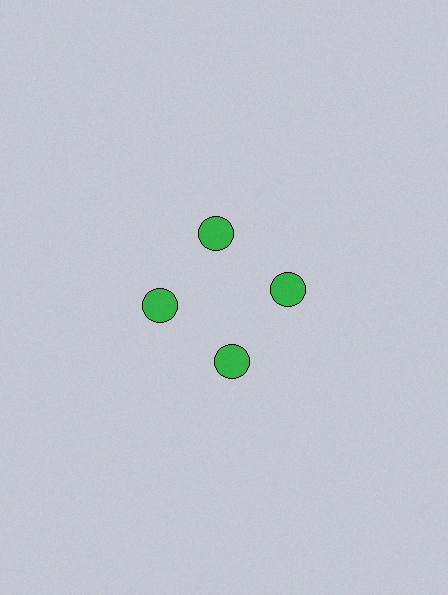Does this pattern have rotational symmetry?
Yes, this pattern has 4-fold rotational symmetry. It looks the same after rotating 90 degrees around the center.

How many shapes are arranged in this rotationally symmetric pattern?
There are 4 shapes, arranged in 4 groups of 1.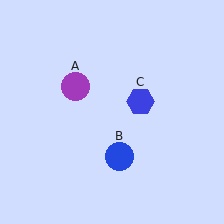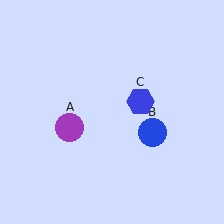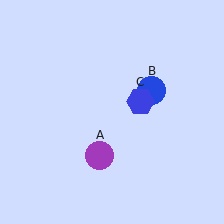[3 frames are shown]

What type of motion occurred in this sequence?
The purple circle (object A), blue circle (object B) rotated counterclockwise around the center of the scene.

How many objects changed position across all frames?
2 objects changed position: purple circle (object A), blue circle (object B).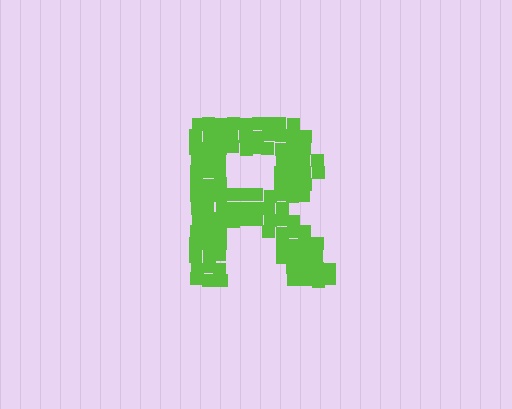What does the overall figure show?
The overall figure shows the letter R.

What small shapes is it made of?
It is made of small squares.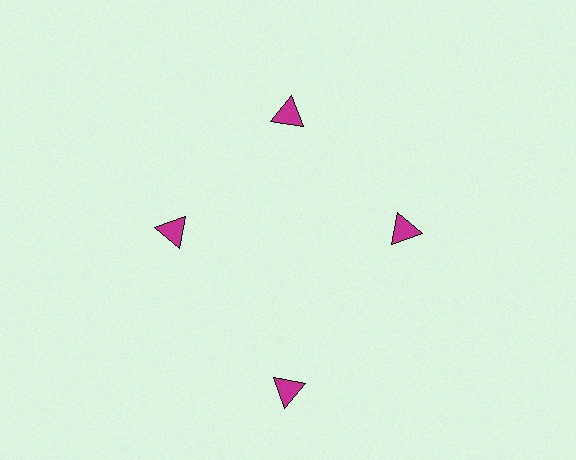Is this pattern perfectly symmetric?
No. The 4 magenta triangles are arranged in a ring, but one element near the 6 o'clock position is pushed outward from the center, breaking the 4-fold rotational symmetry.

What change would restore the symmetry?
The symmetry would be restored by moving it inward, back onto the ring so that all 4 triangles sit at equal angles and equal distance from the center.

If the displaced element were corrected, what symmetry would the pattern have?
It would have 4-fold rotational symmetry — the pattern would map onto itself every 90 degrees.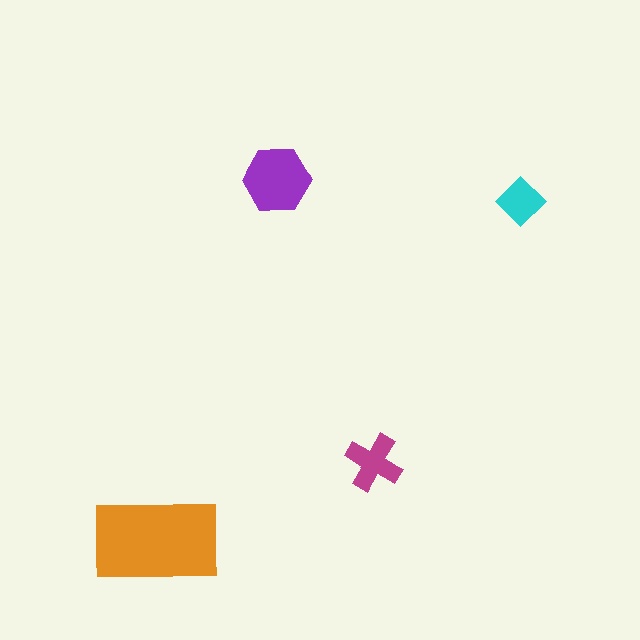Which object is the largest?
The orange rectangle.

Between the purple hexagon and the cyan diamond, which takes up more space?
The purple hexagon.